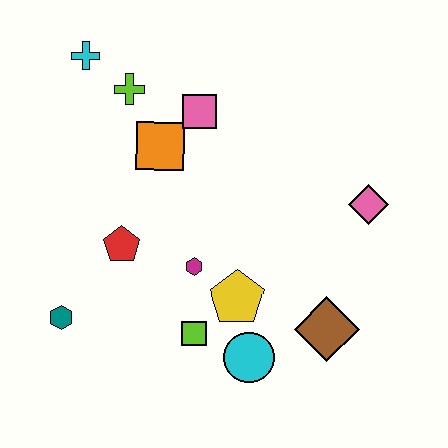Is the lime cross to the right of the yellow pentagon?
No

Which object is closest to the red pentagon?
The magenta hexagon is closest to the red pentagon.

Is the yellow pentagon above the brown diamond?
Yes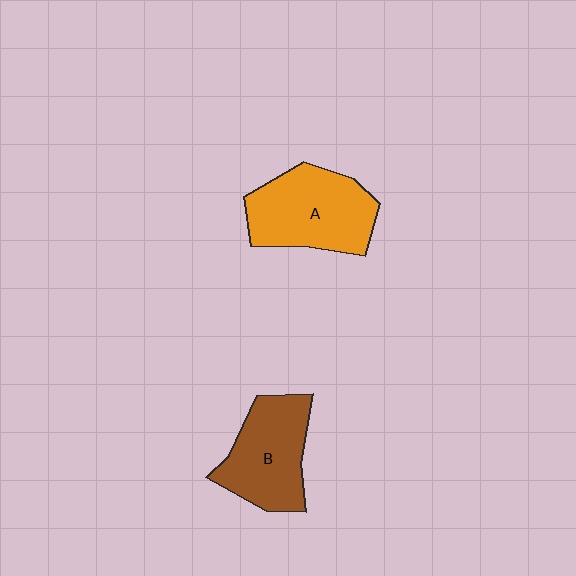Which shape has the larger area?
Shape A (orange).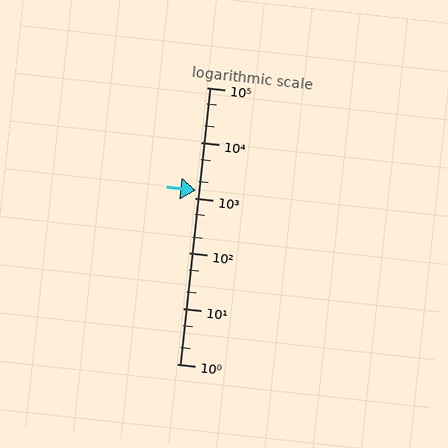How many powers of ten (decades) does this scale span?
The scale spans 5 decades, from 1 to 100000.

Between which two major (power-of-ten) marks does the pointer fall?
The pointer is between 1000 and 10000.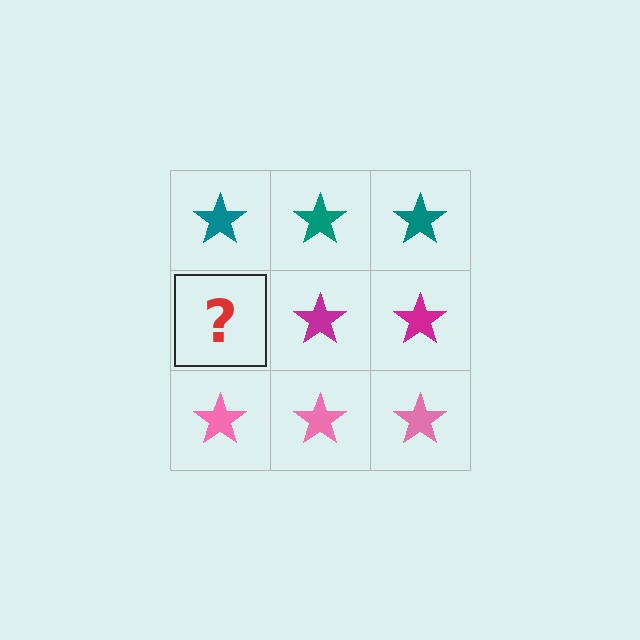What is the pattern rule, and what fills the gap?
The rule is that each row has a consistent color. The gap should be filled with a magenta star.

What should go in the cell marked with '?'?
The missing cell should contain a magenta star.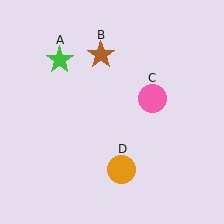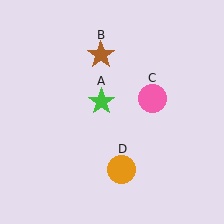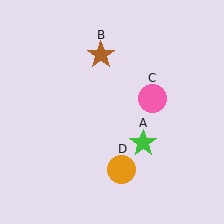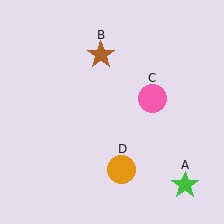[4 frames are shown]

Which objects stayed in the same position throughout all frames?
Brown star (object B) and pink circle (object C) and orange circle (object D) remained stationary.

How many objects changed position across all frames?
1 object changed position: green star (object A).